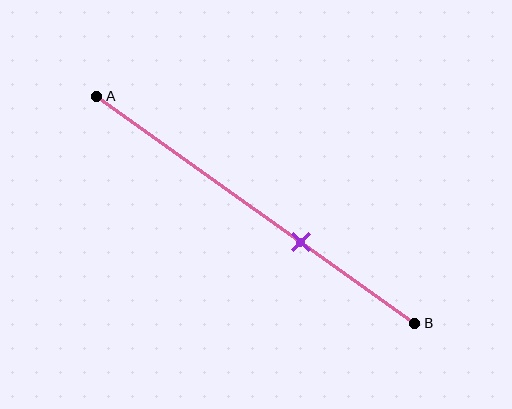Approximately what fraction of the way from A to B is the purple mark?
The purple mark is approximately 65% of the way from A to B.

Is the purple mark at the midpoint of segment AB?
No, the mark is at about 65% from A, not at the 50% midpoint.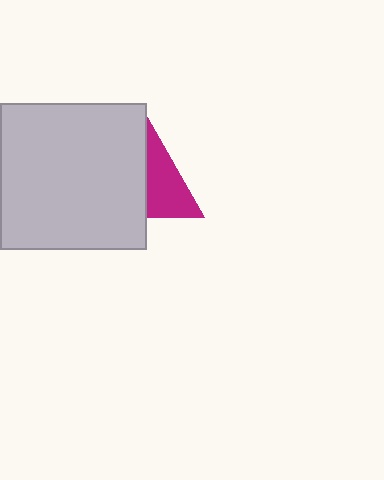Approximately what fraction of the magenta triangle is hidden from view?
Roughly 50% of the magenta triangle is hidden behind the light gray square.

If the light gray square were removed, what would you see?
You would see the complete magenta triangle.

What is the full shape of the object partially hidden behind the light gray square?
The partially hidden object is a magenta triangle.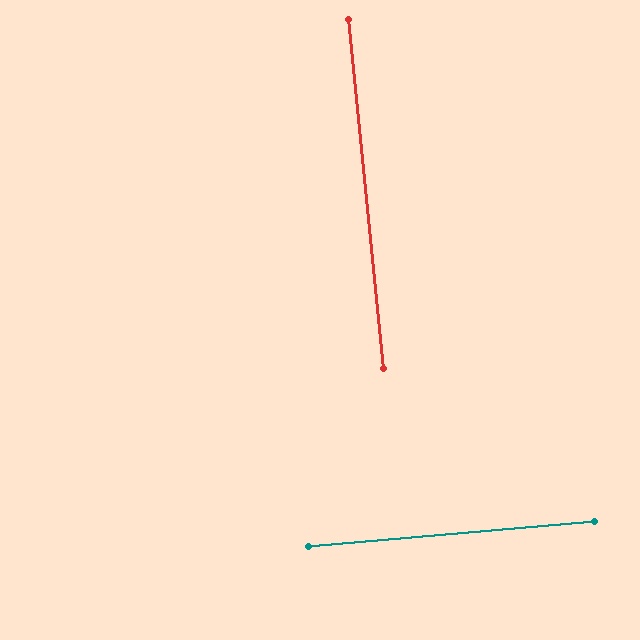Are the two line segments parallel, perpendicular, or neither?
Perpendicular — they meet at approximately 89°.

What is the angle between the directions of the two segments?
Approximately 89 degrees.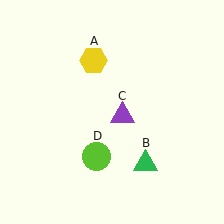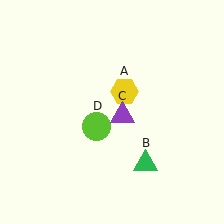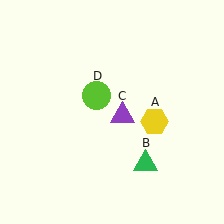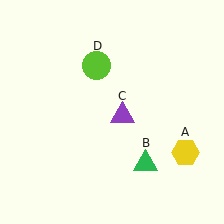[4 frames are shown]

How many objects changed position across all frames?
2 objects changed position: yellow hexagon (object A), lime circle (object D).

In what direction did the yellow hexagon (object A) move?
The yellow hexagon (object A) moved down and to the right.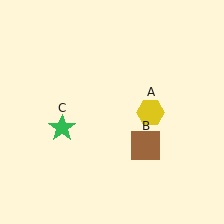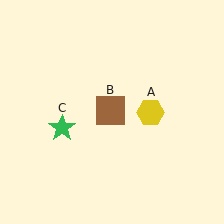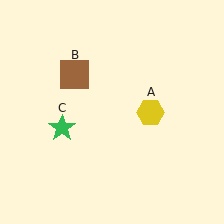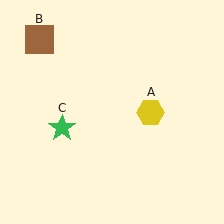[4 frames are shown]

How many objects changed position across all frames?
1 object changed position: brown square (object B).